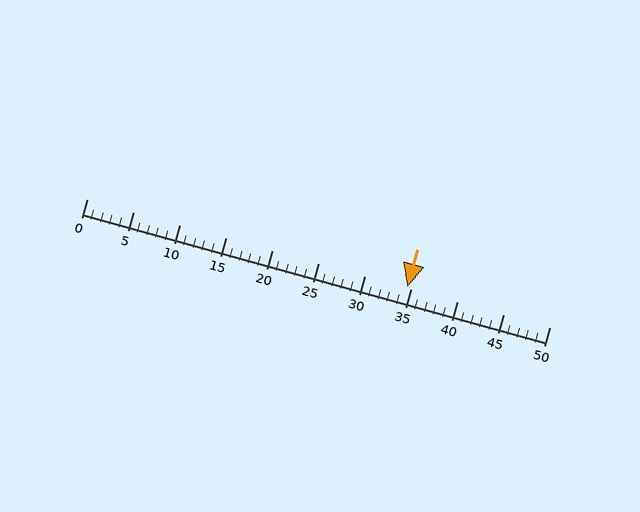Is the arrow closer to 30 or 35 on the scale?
The arrow is closer to 35.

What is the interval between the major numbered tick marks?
The major tick marks are spaced 5 units apart.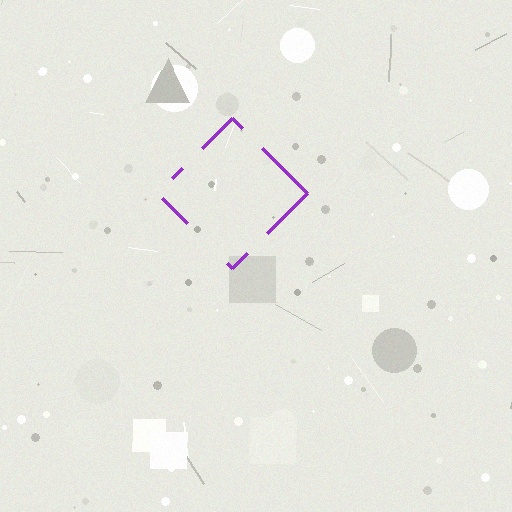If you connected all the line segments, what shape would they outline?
They would outline a diamond.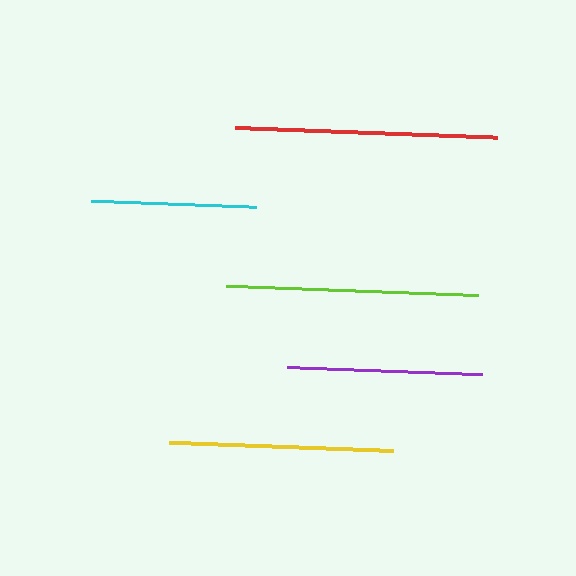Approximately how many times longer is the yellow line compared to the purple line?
The yellow line is approximately 1.2 times the length of the purple line.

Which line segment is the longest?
The red line is the longest at approximately 262 pixels.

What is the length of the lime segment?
The lime segment is approximately 253 pixels long.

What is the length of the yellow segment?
The yellow segment is approximately 224 pixels long.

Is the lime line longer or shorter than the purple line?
The lime line is longer than the purple line.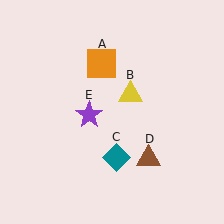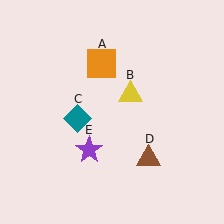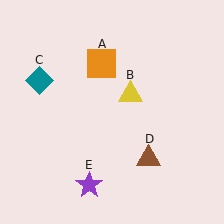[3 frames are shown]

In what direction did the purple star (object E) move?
The purple star (object E) moved down.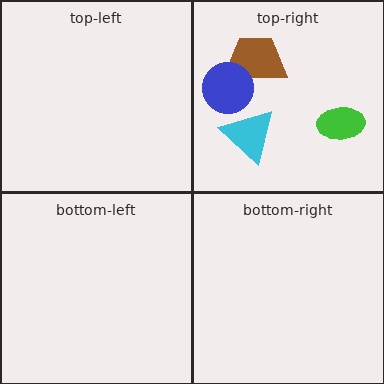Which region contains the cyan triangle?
The top-right region.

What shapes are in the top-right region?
The green ellipse, the cyan triangle, the brown trapezoid, the blue circle.